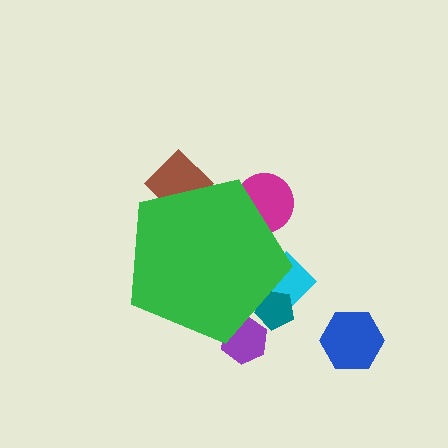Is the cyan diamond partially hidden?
Yes, the cyan diamond is partially hidden behind the green pentagon.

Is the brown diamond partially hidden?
Yes, the brown diamond is partially hidden behind the green pentagon.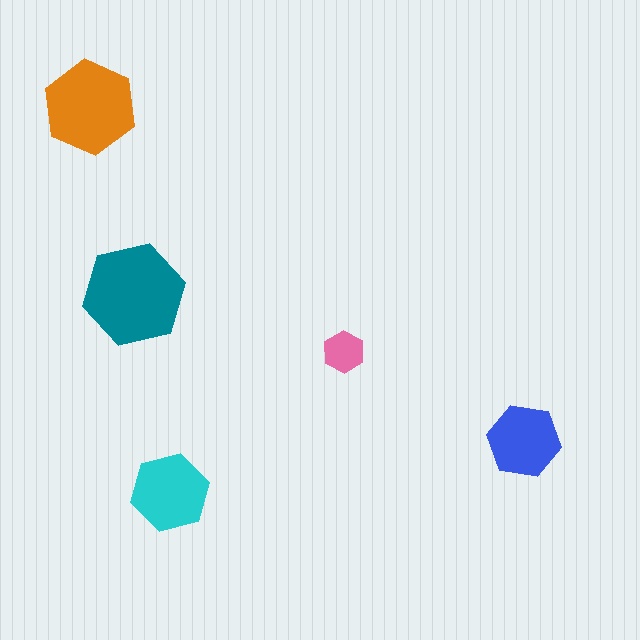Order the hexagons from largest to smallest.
the teal one, the orange one, the cyan one, the blue one, the pink one.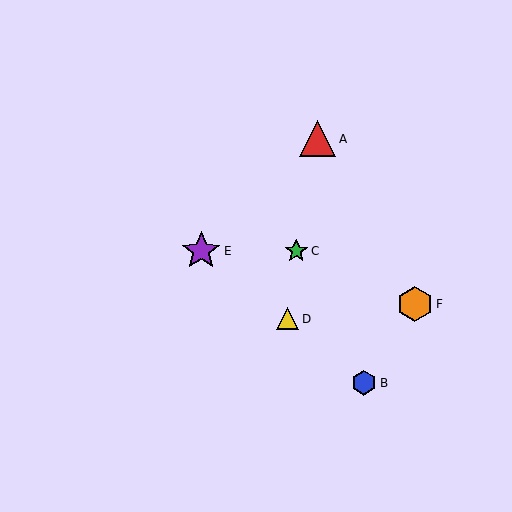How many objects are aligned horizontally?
2 objects (C, E) are aligned horizontally.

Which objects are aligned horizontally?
Objects C, E are aligned horizontally.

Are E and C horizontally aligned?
Yes, both are at y≈251.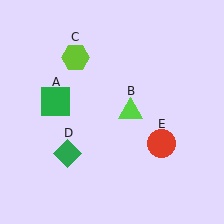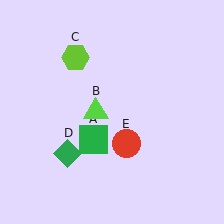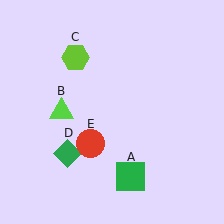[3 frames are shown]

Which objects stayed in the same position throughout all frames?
Lime hexagon (object C) and green diamond (object D) remained stationary.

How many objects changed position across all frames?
3 objects changed position: green square (object A), lime triangle (object B), red circle (object E).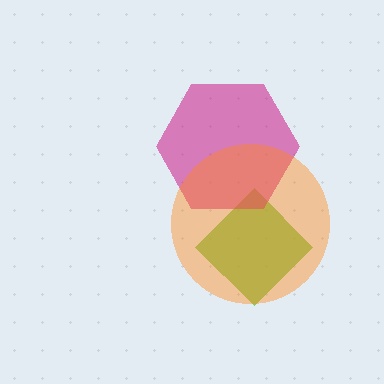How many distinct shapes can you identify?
There are 3 distinct shapes: a lime diamond, a magenta hexagon, an orange circle.